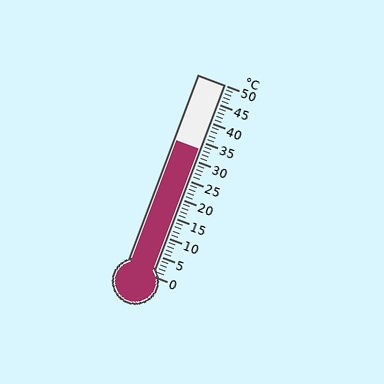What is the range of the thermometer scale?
The thermometer scale ranges from 0°C to 50°C.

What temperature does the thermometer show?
The thermometer shows approximately 33°C.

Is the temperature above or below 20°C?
The temperature is above 20°C.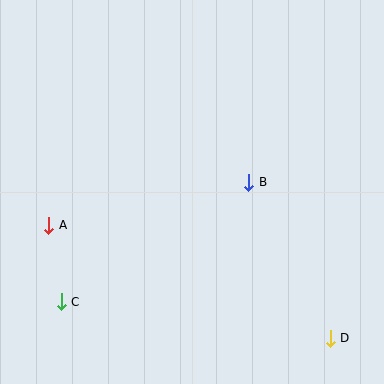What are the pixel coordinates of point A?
Point A is at (49, 225).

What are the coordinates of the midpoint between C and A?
The midpoint between C and A is at (55, 263).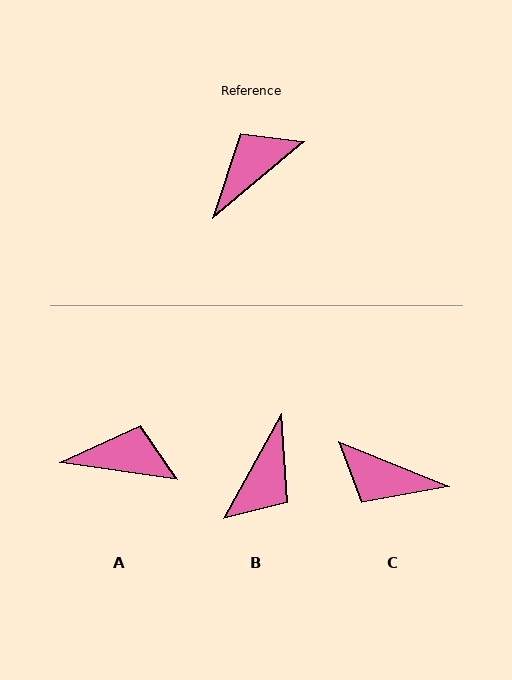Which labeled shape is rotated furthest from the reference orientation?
B, about 158 degrees away.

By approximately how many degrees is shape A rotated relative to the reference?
Approximately 47 degrees clockwise.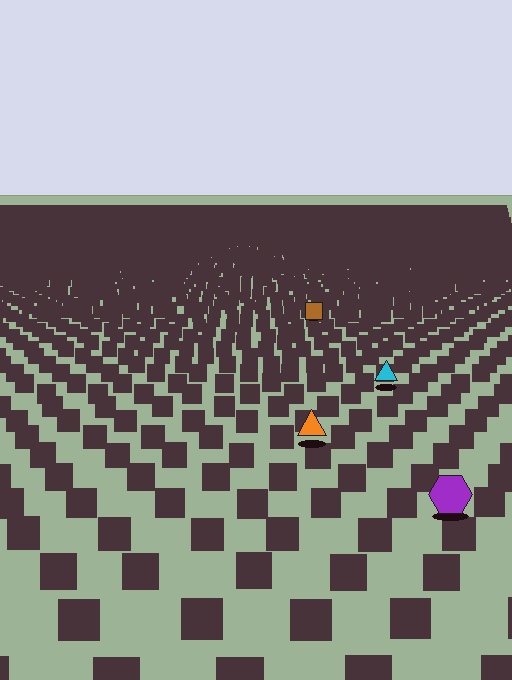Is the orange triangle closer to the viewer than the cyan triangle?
Yes. The orange triangle is closer — you can tell from the texture gradient: the ground texture is coarser near it.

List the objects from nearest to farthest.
From nearest to farthest: the purple hexagon, the orange triangle, the cyan triangle, the brown square.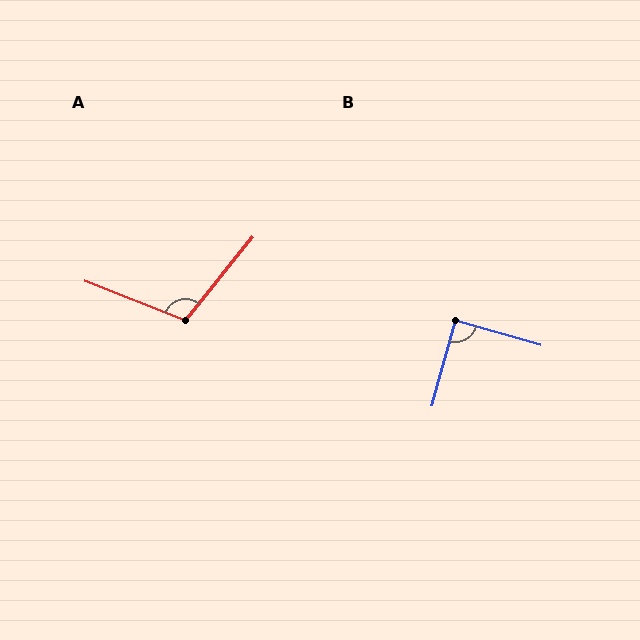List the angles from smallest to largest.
B (90°), A (108°).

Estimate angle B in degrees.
Approximately 90 degrees.